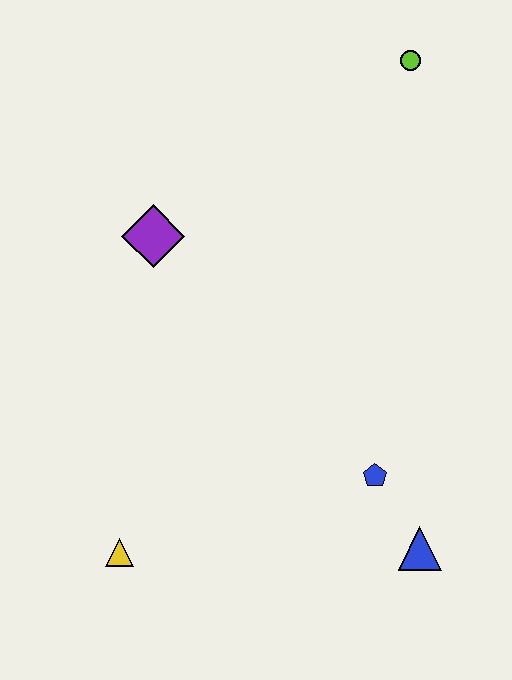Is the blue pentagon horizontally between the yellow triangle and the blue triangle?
Yes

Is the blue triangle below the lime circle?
Yes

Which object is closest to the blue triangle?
The blue pentagon is closest to the blue triangle.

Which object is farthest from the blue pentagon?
The lime circle is farthest from the blue pentagon.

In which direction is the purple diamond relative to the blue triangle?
The purple diamond is above the blue triangle.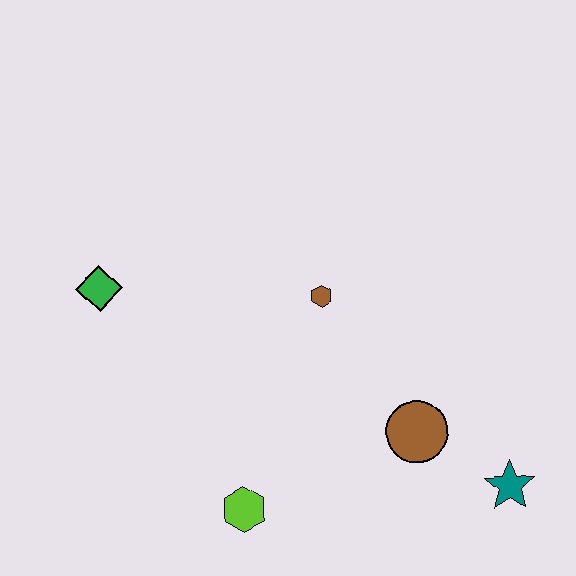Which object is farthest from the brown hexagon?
The teal star is farthest from the brown hexagon.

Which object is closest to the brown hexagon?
The brown circle is closest to the brown hexagon.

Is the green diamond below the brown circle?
No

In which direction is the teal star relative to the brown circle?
The teal star is to the right of the brown circle.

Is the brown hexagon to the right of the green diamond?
Yes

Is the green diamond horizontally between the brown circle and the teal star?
No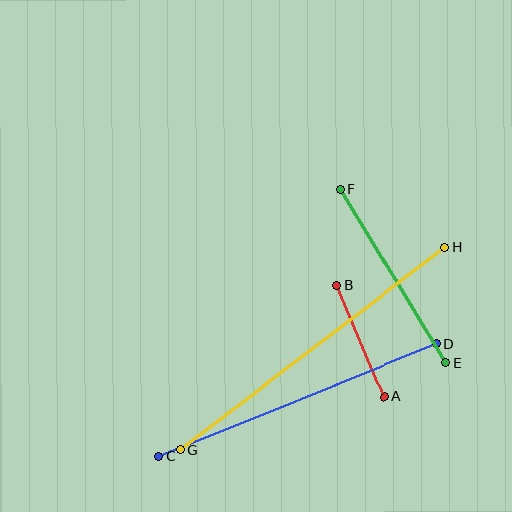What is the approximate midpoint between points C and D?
The midpoint is at approximately (298, 400) pixels.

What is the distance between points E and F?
The distance is approximately 204 pixels.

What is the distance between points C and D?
The distance is approximately 300 pixels.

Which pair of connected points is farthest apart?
Points G and H are farthest apart.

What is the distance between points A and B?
The distance is approximately 121 pixels.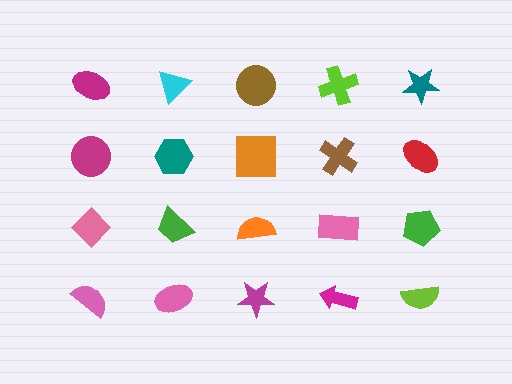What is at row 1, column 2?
A cyan triangle.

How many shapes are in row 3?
5 shapes.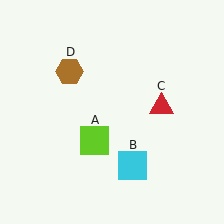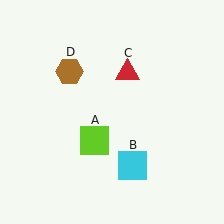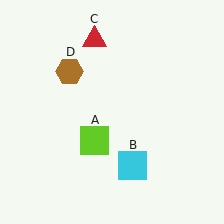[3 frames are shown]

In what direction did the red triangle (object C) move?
The red triangle (object C) moved up and to the left.